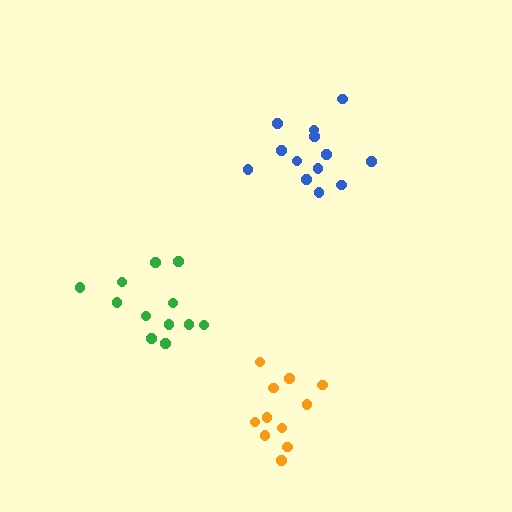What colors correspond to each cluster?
The clusters are colored: blue, green, orange.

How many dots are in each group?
Group 1: 13 dots, Group 2: 12 dots, Group 3: 11 dots (36 total).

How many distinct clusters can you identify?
There are 3 distinct clusters.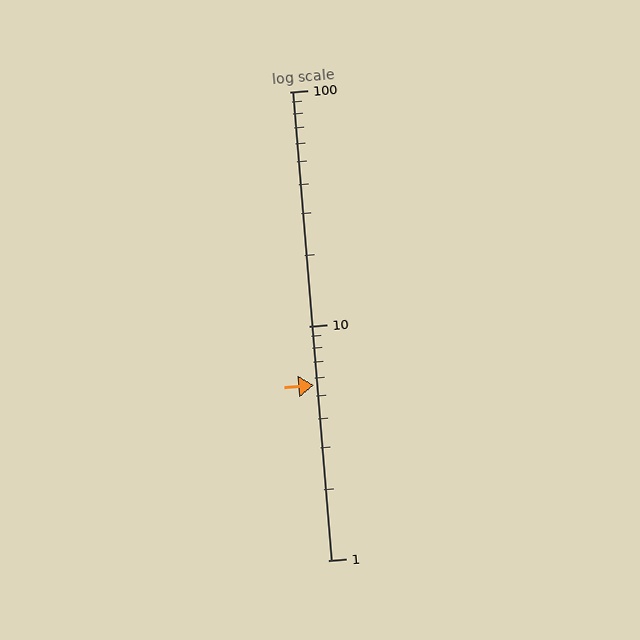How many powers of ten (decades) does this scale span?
The scale spans 2 decades, from 1 to 100.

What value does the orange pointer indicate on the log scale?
The pointer indicates approximately 5.6.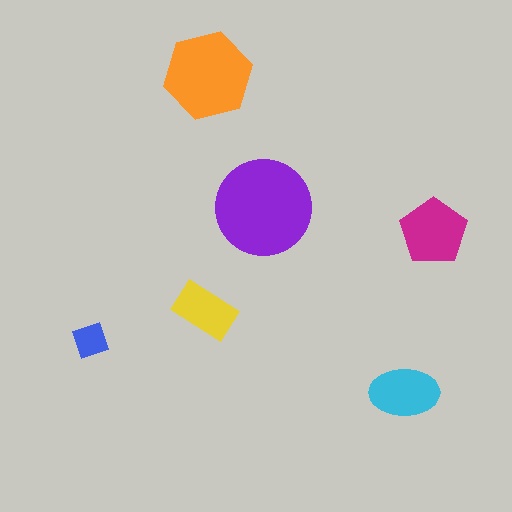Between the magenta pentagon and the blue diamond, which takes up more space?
The magenta pentagon.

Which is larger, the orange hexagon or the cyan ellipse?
The orange hexagon.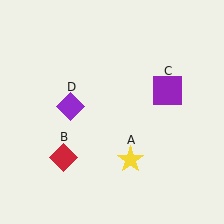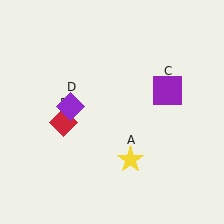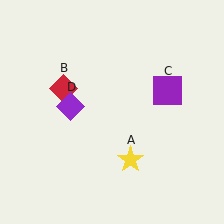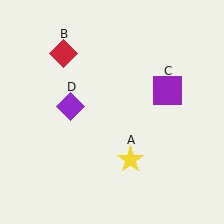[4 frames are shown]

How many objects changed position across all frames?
1 object changed position: red diamond (object B).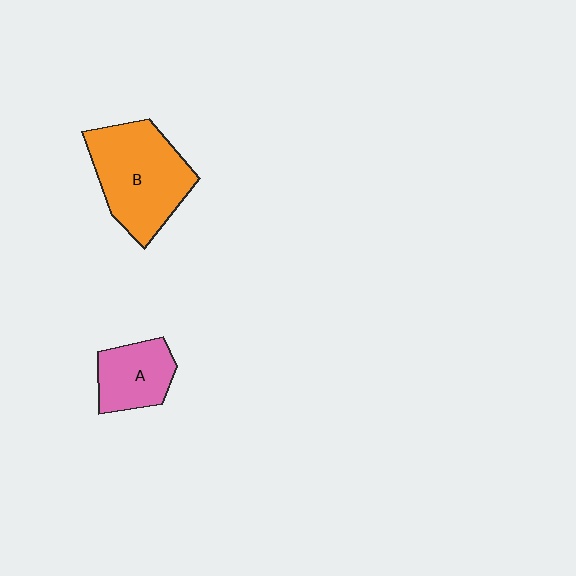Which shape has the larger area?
Shape B (orange).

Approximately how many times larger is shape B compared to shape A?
Approximately 1.9 times.